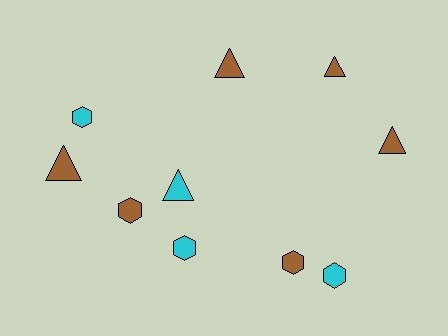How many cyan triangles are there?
There is 1 cyan triangle.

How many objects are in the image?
There are 10 objects.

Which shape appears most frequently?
Hexagon, with 5 objects.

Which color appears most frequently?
Brown, with 6 objects.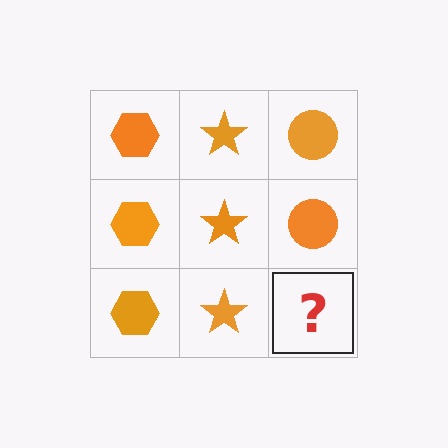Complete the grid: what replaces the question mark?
The question mark should be replaced with an orange circle.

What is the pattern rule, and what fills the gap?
The rule is that each column has a consistent shape. The gap should be filled with an orange circle.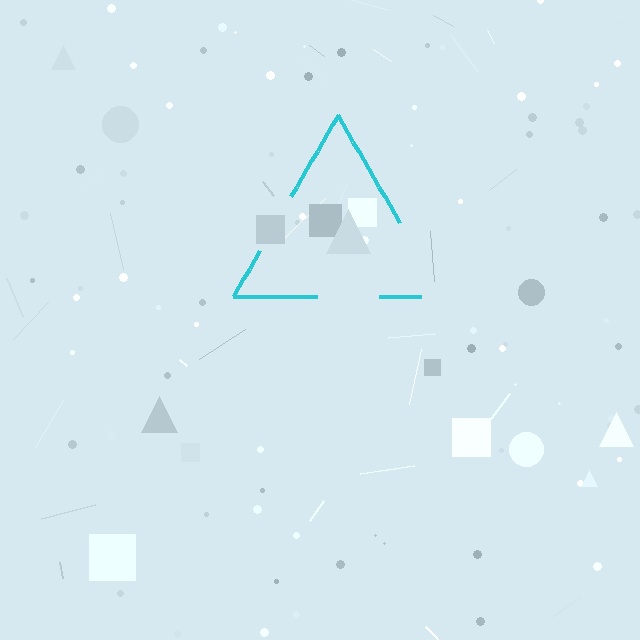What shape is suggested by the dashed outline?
The dashed outline suggests a triangle.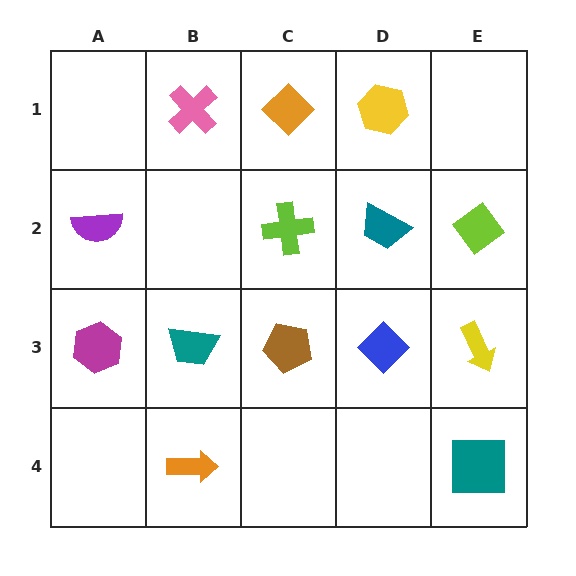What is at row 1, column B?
A pink cross.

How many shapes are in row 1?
3 shapes.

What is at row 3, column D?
A blue diamond.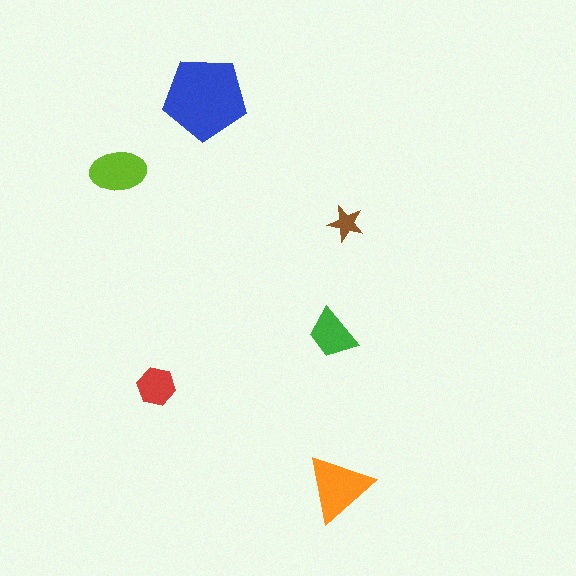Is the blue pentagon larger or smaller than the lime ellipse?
Larger.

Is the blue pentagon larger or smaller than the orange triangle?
Larger.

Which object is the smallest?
The brown star.